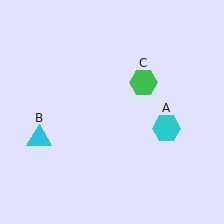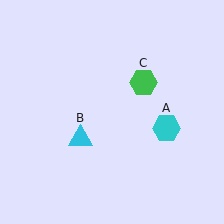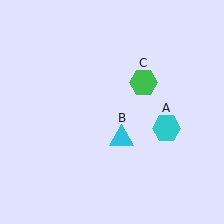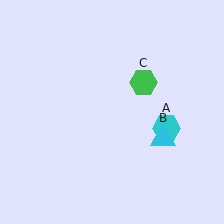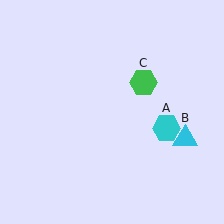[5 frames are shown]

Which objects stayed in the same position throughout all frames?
Cyan hexagon (object A) and green hexagon (object C) remained stationary.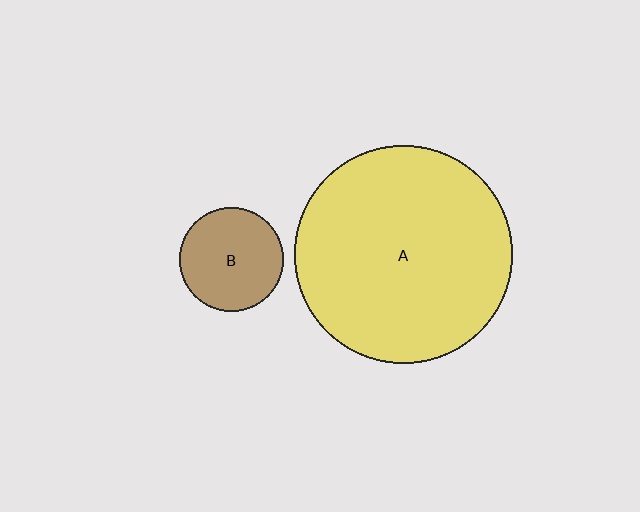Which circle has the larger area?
Circle A (yellow).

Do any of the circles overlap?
No, none of the circles overlap.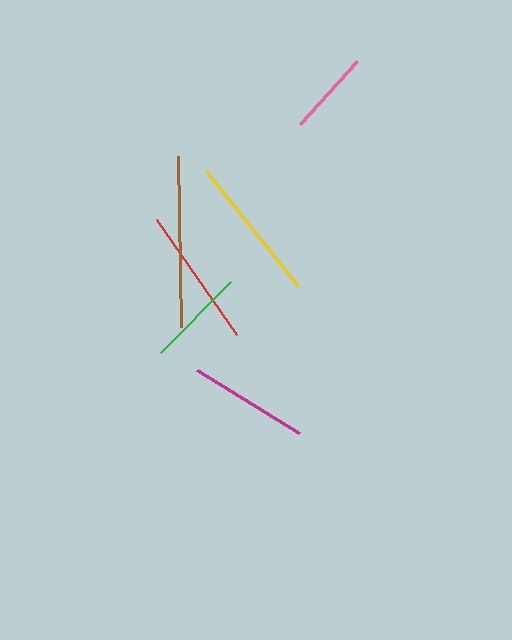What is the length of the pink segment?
The pink segment is approximately 85 pixels long.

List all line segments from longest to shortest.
From longest to shortest: brown, yellow, red, magenta, green, pink.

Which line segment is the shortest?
The pink line is the shortest at approximately 85 pixels.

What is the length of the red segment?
The red segment is approximately 140 pixels long.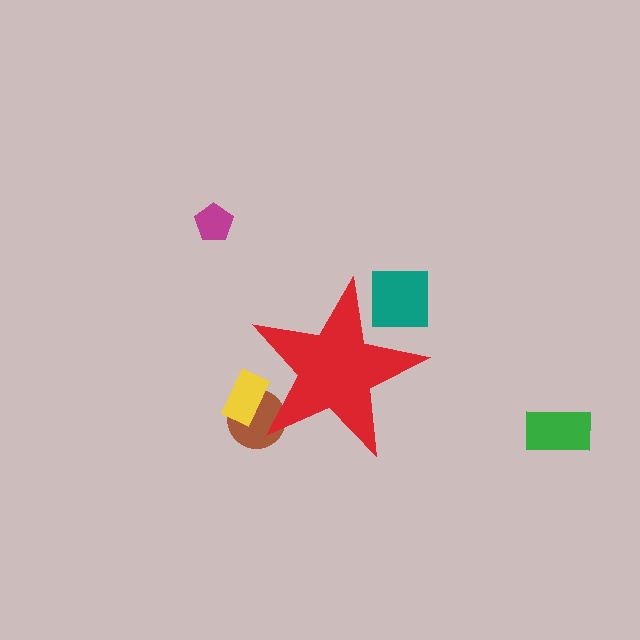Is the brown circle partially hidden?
Yes, the brown circle is partially hidden behind the red star.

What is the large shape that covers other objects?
A red star.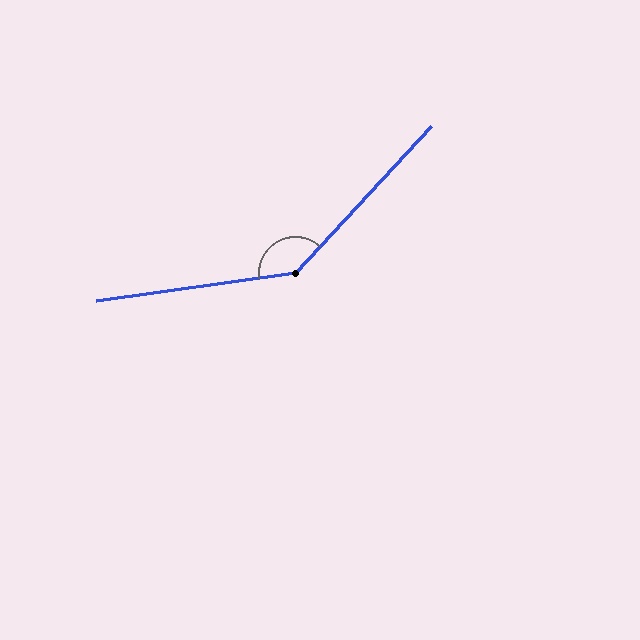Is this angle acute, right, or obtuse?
It is obtuse.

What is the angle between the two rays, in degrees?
Approximately 141 degrees.